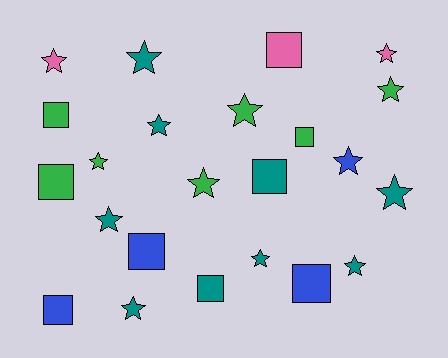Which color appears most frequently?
Teal, with 9 objects.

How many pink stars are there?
There are 2 pink stars.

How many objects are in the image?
There are 23 objects.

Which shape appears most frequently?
Star, with 14 objects.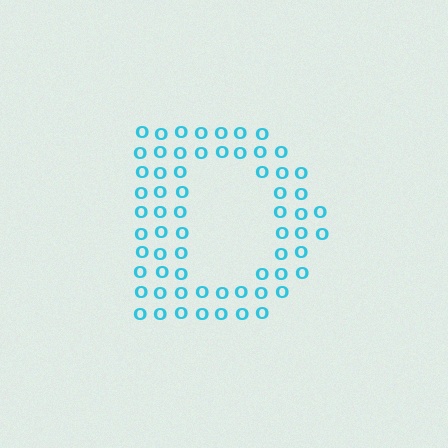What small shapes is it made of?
It is made of small letter O's.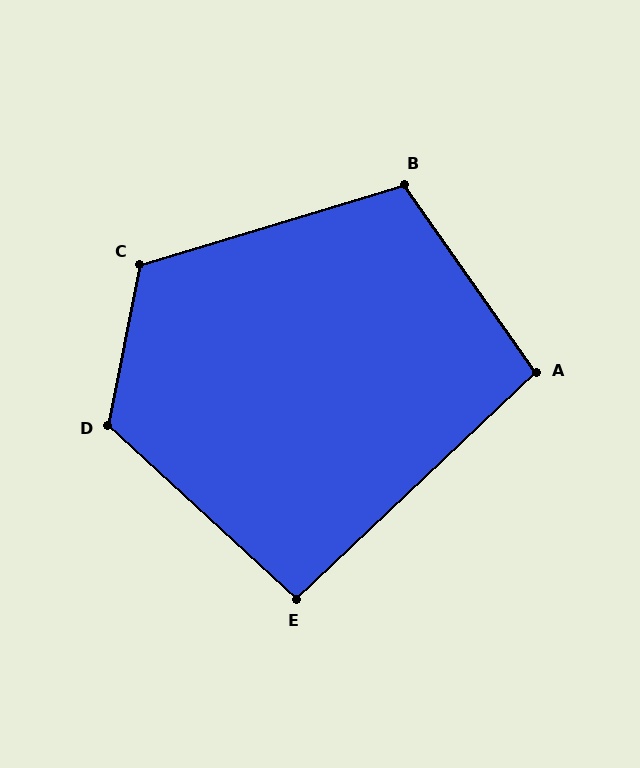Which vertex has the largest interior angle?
D, at approximately 121 degrees.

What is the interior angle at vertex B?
Approximately 108 degrees (obtuse).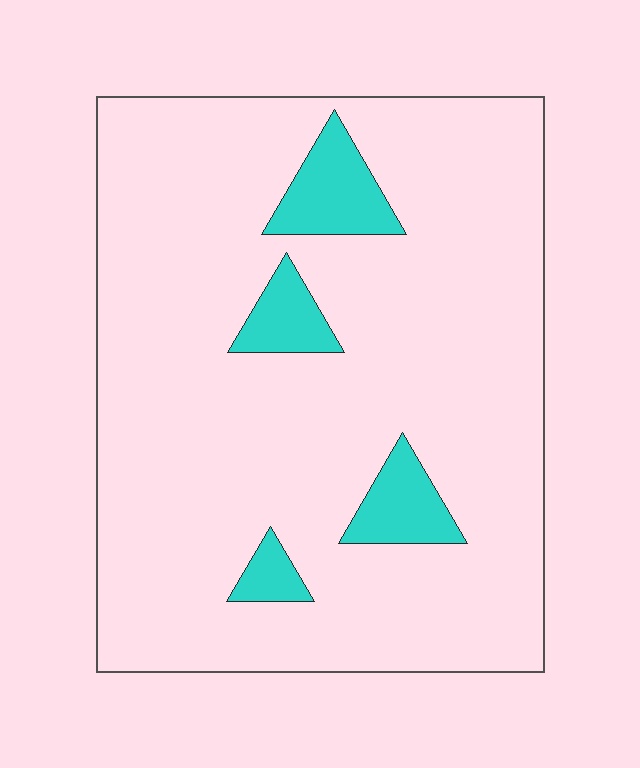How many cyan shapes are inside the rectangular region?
4.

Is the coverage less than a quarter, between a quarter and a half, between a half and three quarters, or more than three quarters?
Less than a quarter.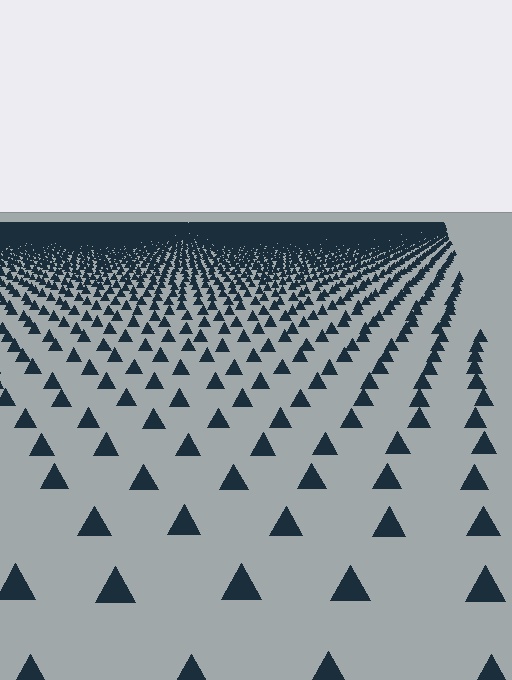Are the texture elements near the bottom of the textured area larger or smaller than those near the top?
Larger. Near the bottom, elements are closer to the viewer and appear at a bigger on-screen size.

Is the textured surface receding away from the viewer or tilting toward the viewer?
The surface is receding away from the viewer. Texture elements get smaller and denser toward the top.